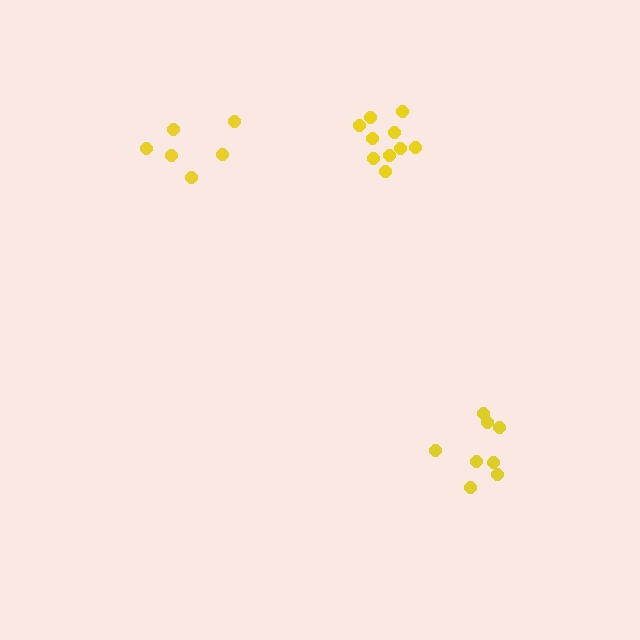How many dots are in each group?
Group 1: 10 dots, Group 2: 6 dots, Group 3: 8 dots (24 total).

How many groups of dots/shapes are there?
There are 3 groups.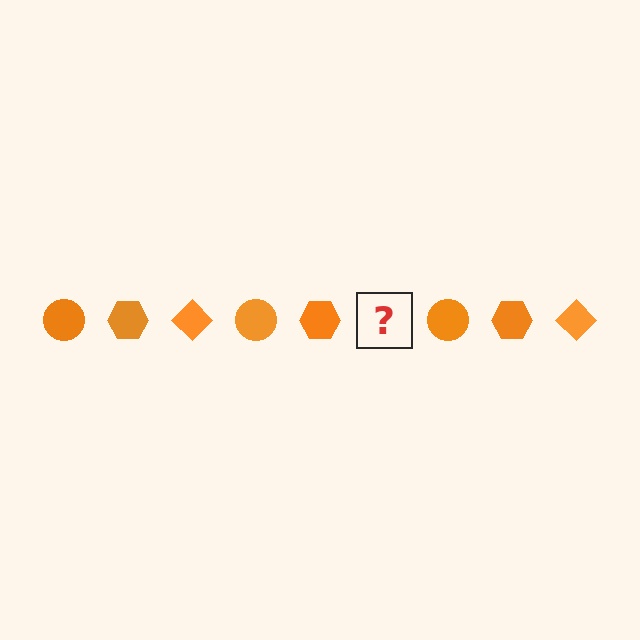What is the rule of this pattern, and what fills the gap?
The rule is that the pattern cycles through circle, hexagon, diamond shapes in orange. The gap should be filled with an orange diamond.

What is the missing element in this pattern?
The missing element is an orange diamond.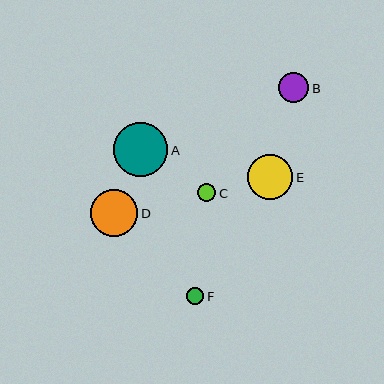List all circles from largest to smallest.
From largest to smallest: A, D, E, B, C, F.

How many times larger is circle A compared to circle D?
Circle A is approximately 1.1 times the size of circle D.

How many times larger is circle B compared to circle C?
Circle B is approximately 1.7 times the size of circle C.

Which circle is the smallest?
Circle F is the smallest with a size of approximately 17 pixels.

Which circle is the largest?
Circle A is the largest with a size of approximately 55 pixels.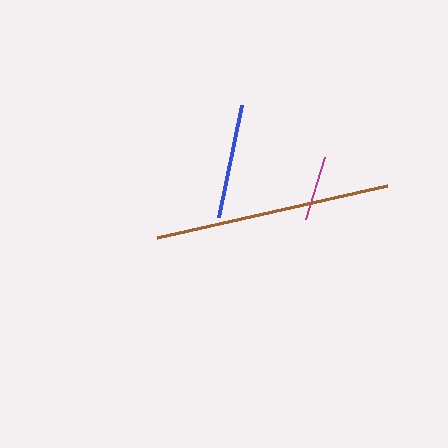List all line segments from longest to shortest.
From longest to shortest: brown, blue, magenta.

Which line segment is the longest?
The brown line is the longest at approximately 235 pixels.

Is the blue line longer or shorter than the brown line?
The brown line is longer than the blue line.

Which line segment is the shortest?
The magenta line is the shortest at approximately 65 pixels.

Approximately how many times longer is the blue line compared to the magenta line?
The blue line is approximately 1.8 times the length of the magenta line.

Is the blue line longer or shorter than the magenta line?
The blue line is longer than the magenta line.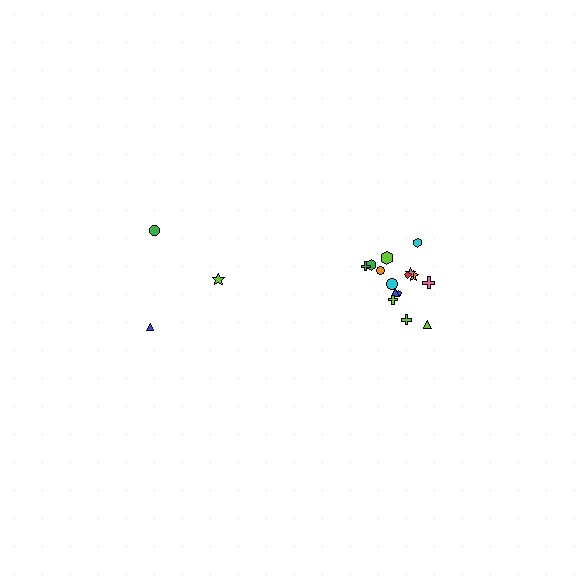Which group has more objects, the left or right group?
The right group.